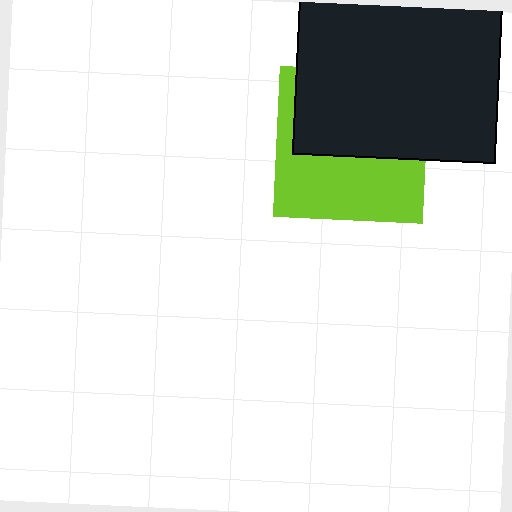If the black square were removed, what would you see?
You would see the complete lime square.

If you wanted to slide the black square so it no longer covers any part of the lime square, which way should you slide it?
Slide it up — that is the most direct way to separate the two shapes.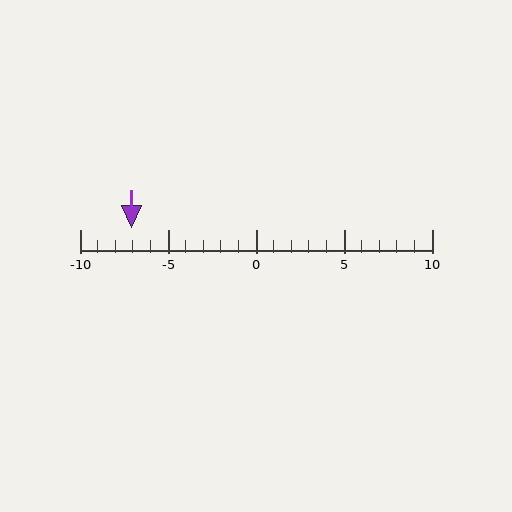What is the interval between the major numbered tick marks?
The major tick marks are spaced 5 units apart.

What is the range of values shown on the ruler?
The ruler shows values from -10 to 10.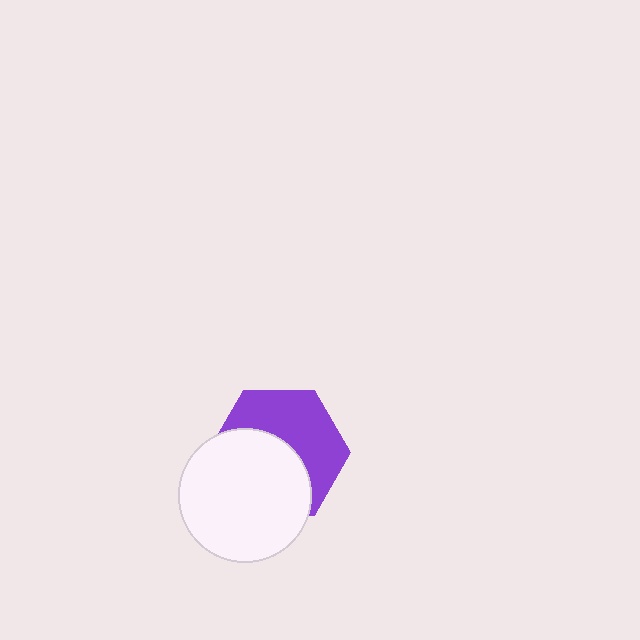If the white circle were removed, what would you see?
You would see the complete purple hexagon.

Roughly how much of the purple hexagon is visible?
About half of it is visible (roughly 50%).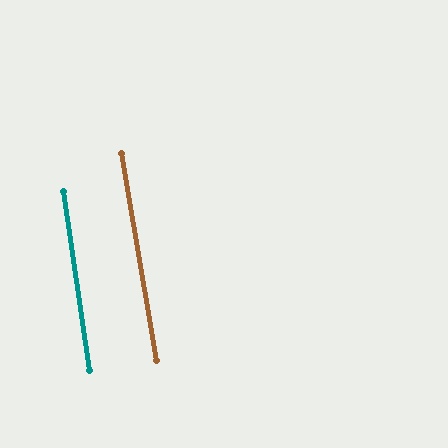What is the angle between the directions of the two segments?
Approximately 2 degrees.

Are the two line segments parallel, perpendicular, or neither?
Parallel — their directions differ by only 1.5°.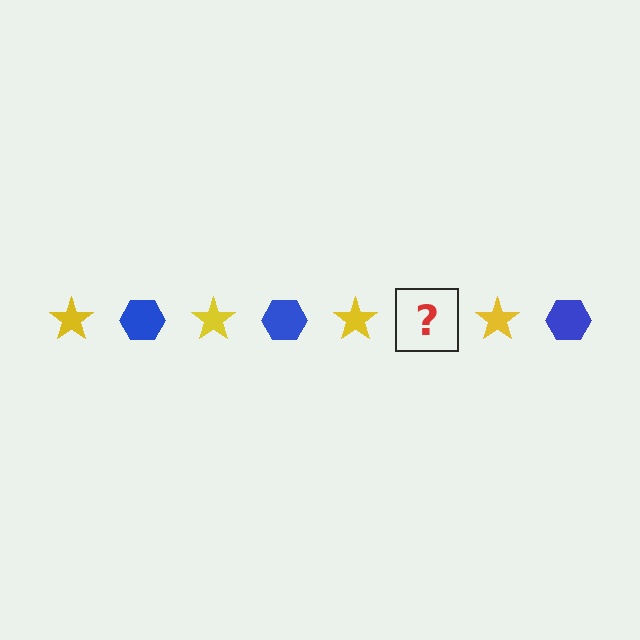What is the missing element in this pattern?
The missing element is a blue hexagon.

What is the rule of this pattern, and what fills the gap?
The rule is that the pattern alternates between yellow star and blue hexagon. The gap should be filled with a blue hexagon.